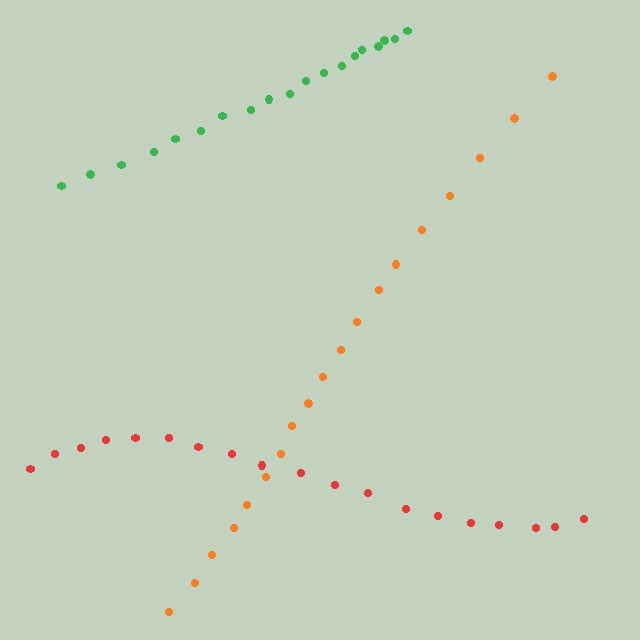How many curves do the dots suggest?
There are 3 distinct paths.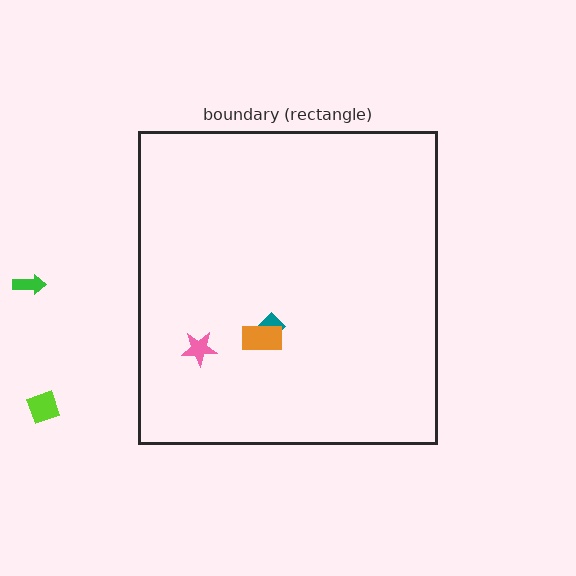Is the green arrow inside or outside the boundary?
Outside.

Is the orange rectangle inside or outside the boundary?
Inside.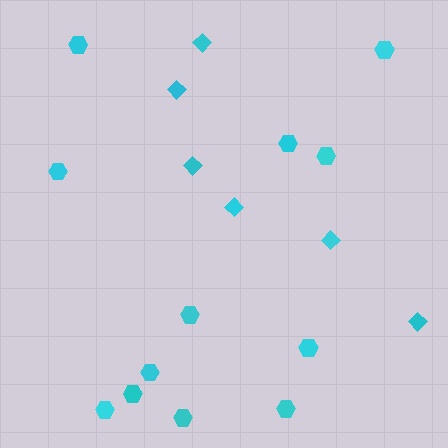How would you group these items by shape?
There are 2 groups: one group of hexagons (12) and one group of diamonds (6).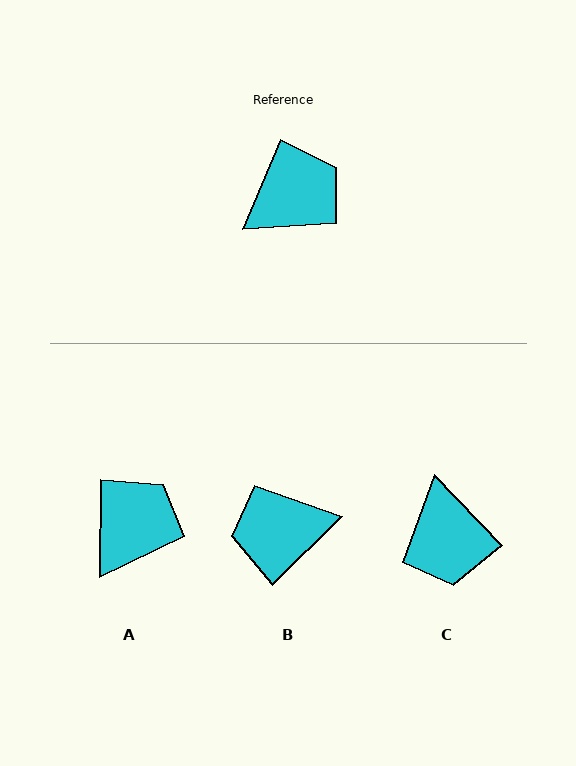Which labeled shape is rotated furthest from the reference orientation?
B, about 157 degrees away.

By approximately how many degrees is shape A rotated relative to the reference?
Approximately 22 degrees counter-clockwise.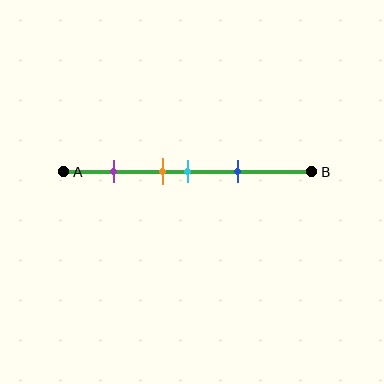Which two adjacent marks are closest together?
The orange and cyan marks are the closest adjacent pair.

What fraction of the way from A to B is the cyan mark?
The cyan mark is approximately 50% (0.5) of the way from A to B.